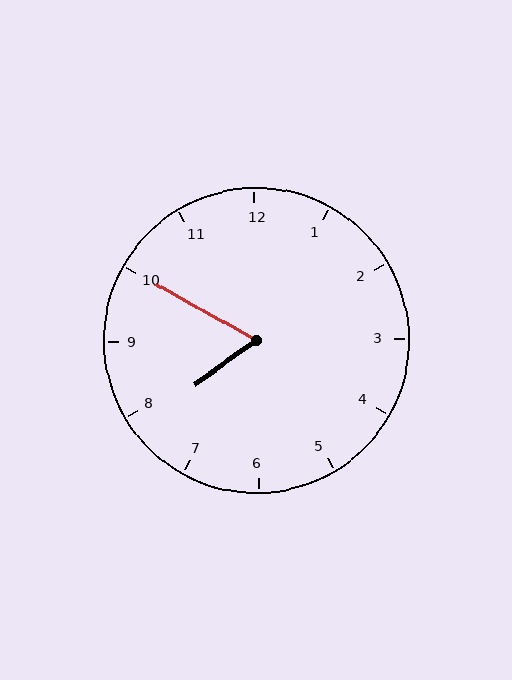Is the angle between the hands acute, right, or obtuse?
It is acute.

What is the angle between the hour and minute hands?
Approximately 65 degrees.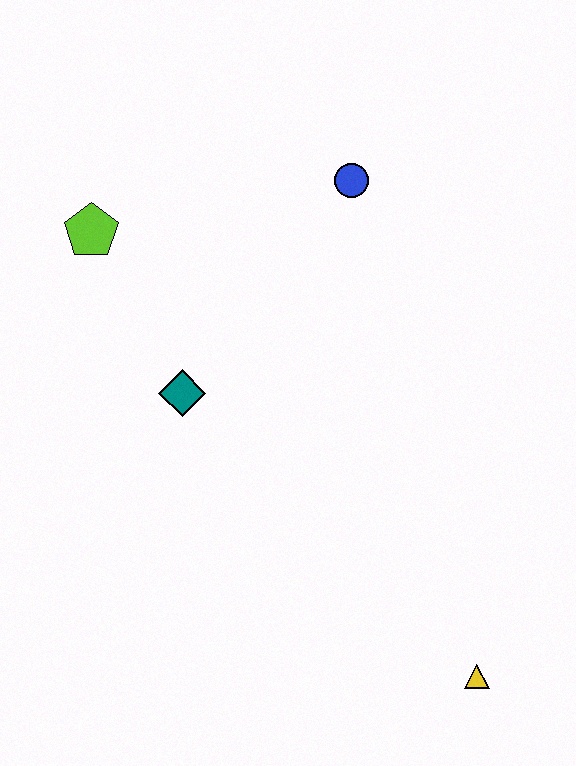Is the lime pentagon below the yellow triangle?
No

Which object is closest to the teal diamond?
The lime pentagon is closest to the teal diamond.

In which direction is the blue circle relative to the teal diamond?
The blue circle is above the teal diamond.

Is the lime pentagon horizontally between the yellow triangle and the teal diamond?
No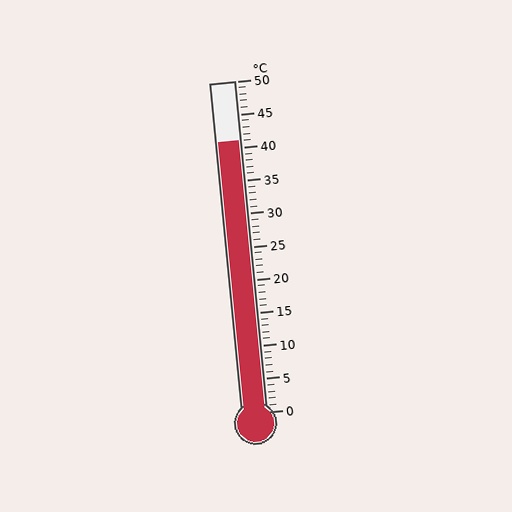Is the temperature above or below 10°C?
The temperature is above 10°C.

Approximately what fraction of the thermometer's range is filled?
The thermometer is filled to approximately 80% of its range.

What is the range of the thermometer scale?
The thermometer scale ranges from 0°C to 50°C.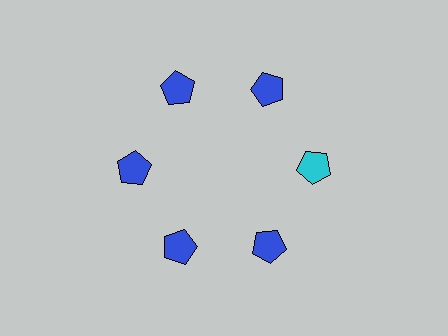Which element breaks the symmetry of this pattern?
The cyan pentagon at roughly the 3 o'clock position breaks the symmetry. All other shapes are blue pentagons.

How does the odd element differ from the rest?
It has a different color: cyan instead of blue.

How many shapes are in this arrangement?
There are 6 shapes arranged in a ring pattern.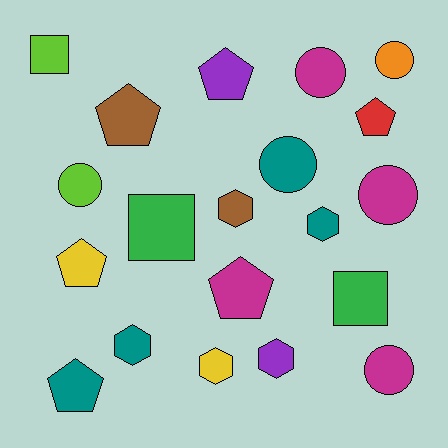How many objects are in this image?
There are 20 objects.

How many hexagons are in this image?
There are 5 hexagons.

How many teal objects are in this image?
There are 4 teal objects.